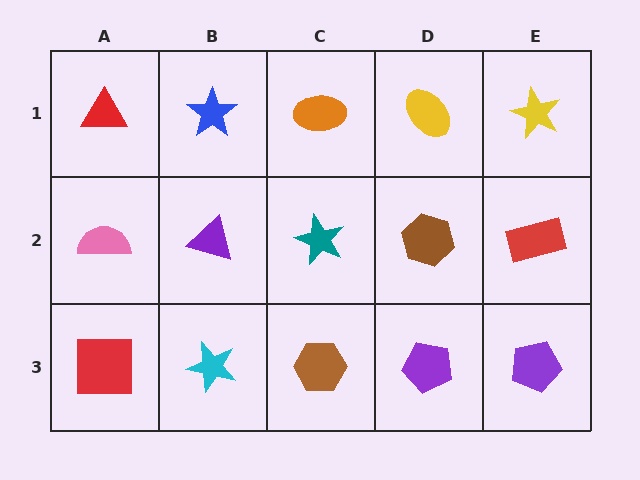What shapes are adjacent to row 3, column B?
A purple triangle (row 2, column B), a red square (row 3, column A), a brown hexagon (row 3, column C).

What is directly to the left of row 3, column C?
A cyan star.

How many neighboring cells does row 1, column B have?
3.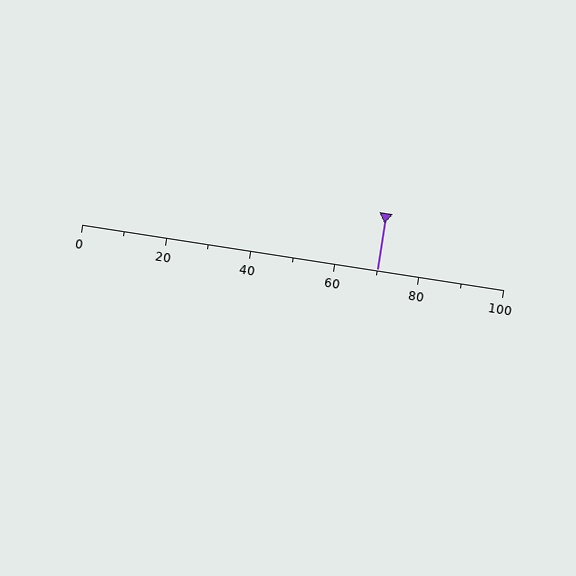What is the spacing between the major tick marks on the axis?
The major ticks are spaced 20 apart.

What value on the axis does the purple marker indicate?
The marker indicates approximately 70.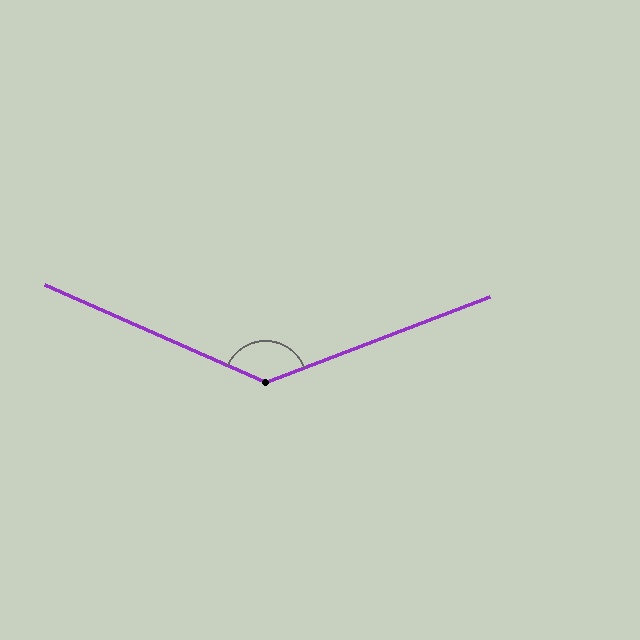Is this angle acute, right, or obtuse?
It is obtuse.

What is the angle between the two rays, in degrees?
Approximately 135 degrees.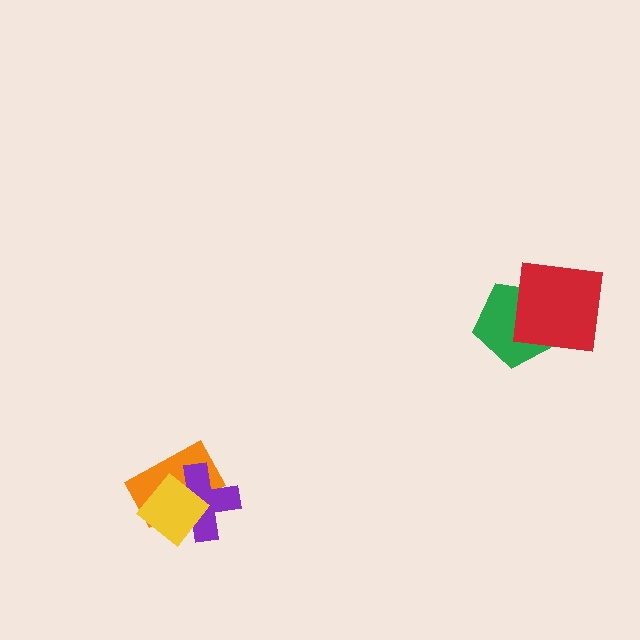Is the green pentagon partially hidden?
Yes, it is partially covered by another shape.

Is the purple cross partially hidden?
Yes, it is partially covered by another shape.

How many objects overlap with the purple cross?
2 objects overlap with the purple cross.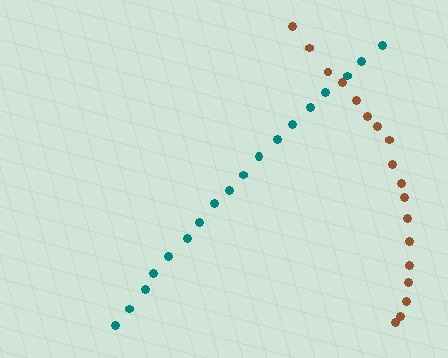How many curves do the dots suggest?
There are 2 distinct paths.